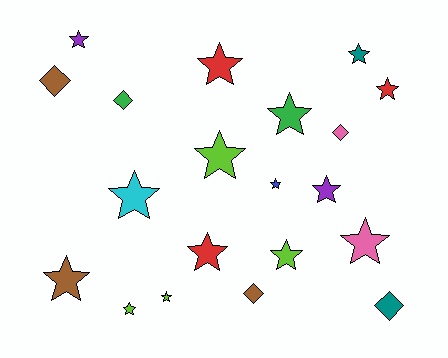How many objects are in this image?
There are 20 objects.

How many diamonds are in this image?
There are 5 diamonds.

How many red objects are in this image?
There are 3 red objects.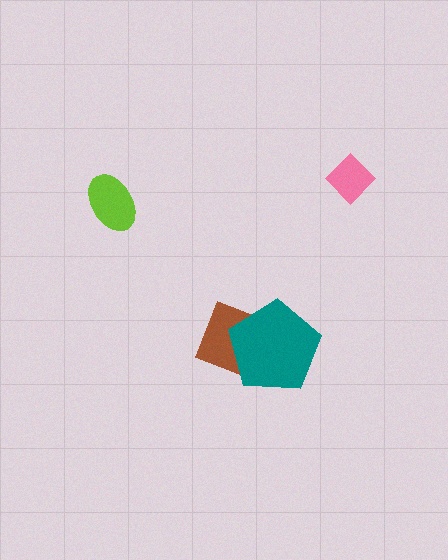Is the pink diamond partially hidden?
No, no other shape covers it.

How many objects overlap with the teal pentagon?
1 object overlaps with the teal pentagon.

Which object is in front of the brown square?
The teal pentagon is in front of the brown square.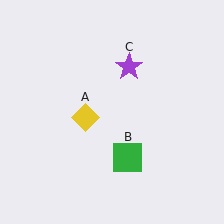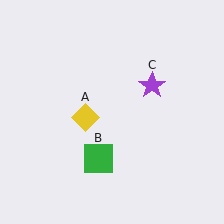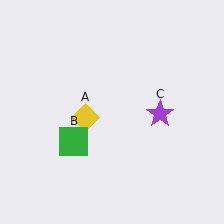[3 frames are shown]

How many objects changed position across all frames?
2 objects changed position: green square (object B), purple star (object C).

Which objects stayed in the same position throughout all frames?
Yellow diamond (object A) remained stationary.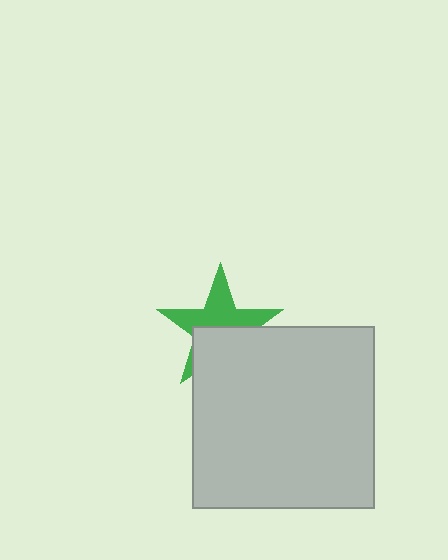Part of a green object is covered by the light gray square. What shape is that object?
It is a star.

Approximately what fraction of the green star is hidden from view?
Roughly 48% of the green star is hidden behind the light gray square.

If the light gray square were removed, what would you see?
You would see the complete green star.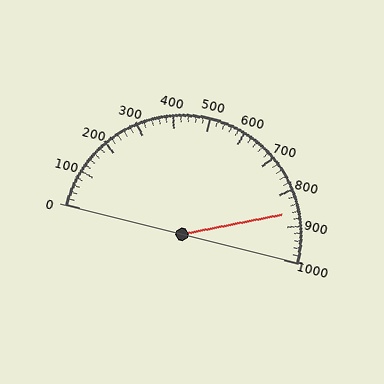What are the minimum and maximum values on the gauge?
The gauge ranges from 0 to 1000.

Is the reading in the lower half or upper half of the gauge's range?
The reading is in the upper half of the range (0 to 1000).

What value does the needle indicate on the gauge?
The needle indicates approximately 860.